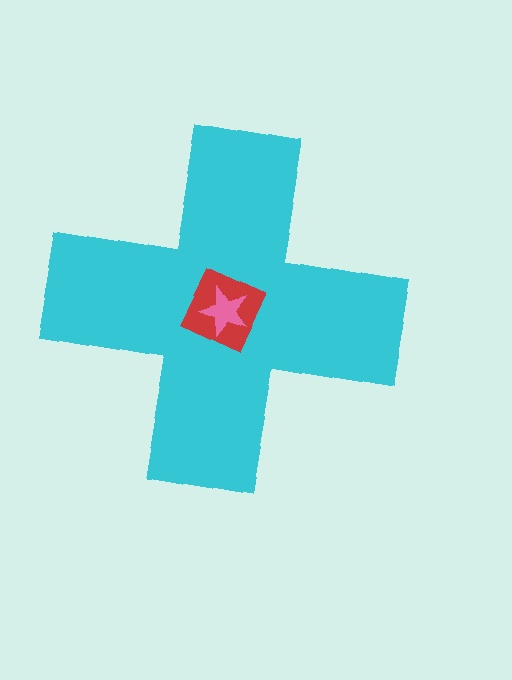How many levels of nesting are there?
3.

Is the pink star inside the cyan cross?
Yes.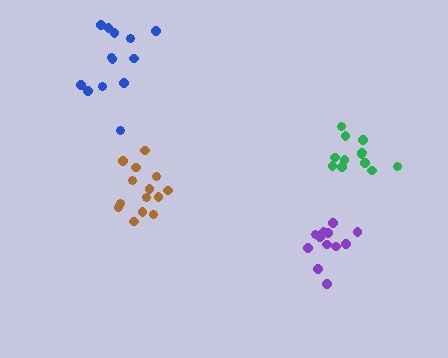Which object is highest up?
The blue cluster is topmost.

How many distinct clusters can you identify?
There are 4 distinct clusters.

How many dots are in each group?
Group 1: 12 dots, Group 2: 12 dots, Group 3: 13 dots, Group 4: 14 dots (51 total).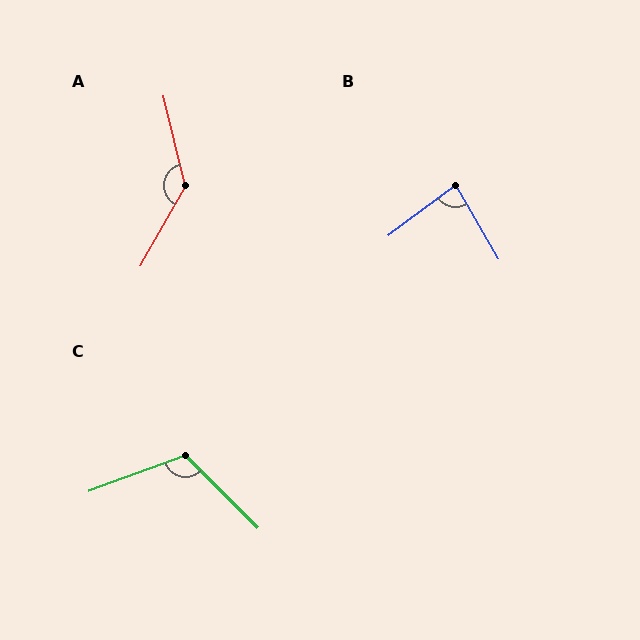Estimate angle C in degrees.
Approximately 115 degrees.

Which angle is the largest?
A, at approximately 137 degrees.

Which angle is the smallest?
B, at approximately 83 degrees.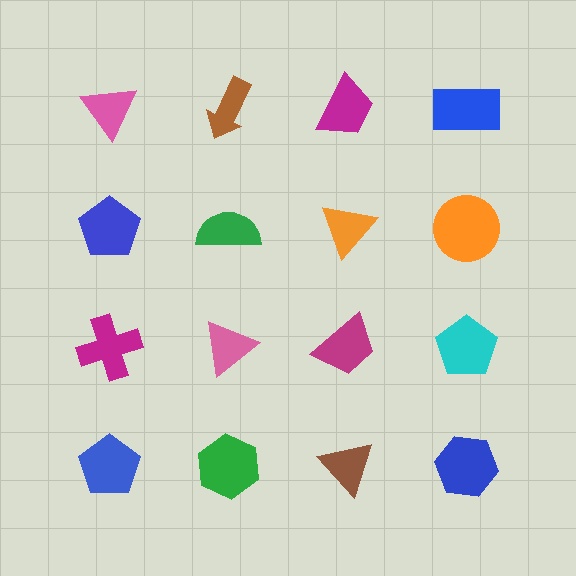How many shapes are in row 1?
4 shapes.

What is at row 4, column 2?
A green hexagon.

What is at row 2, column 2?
A green semicircle.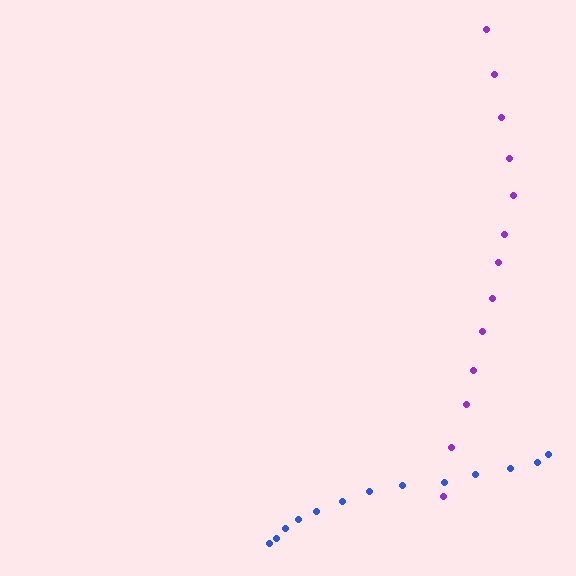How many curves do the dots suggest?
There are 2 distinct paths.